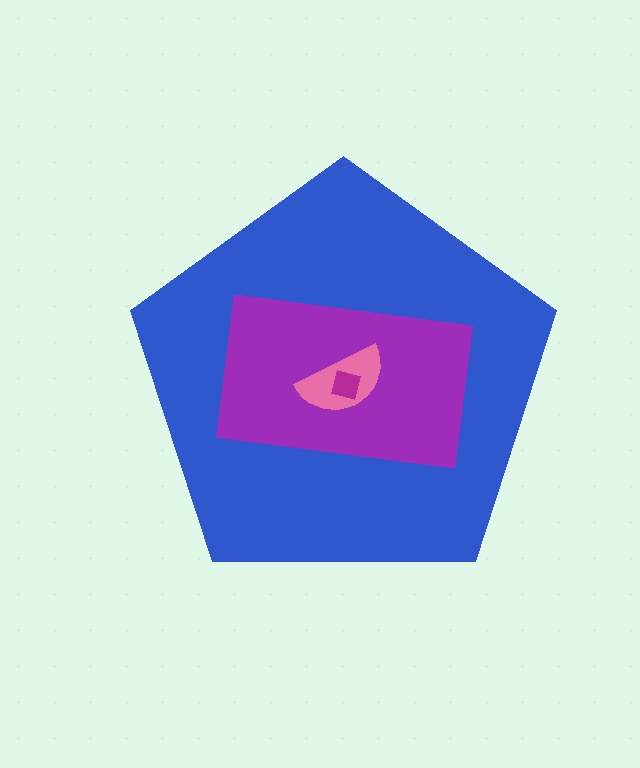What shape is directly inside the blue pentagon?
The purple rectangle.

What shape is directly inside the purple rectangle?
The pink semicircle.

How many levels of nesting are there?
4.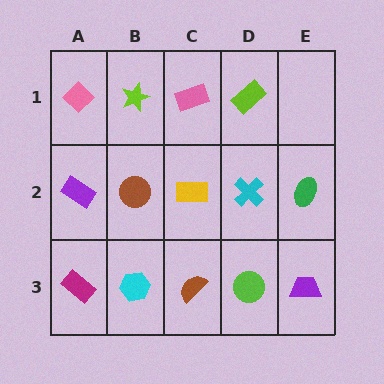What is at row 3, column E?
A purple trapezoid.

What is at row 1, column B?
A lime star.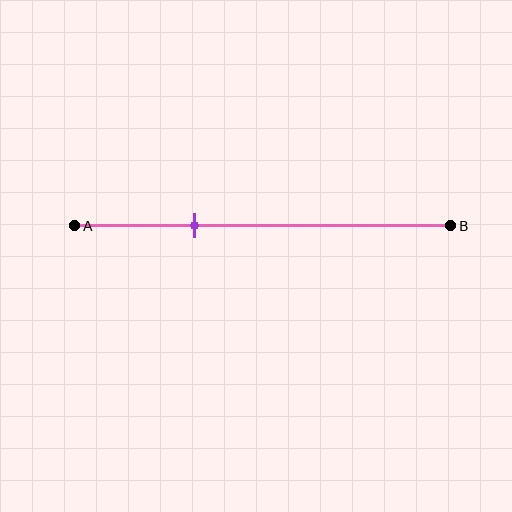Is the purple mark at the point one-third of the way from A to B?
Yes, the mark is approximately at the one-third point.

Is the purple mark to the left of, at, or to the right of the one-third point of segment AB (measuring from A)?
The purple mark is approximately at the one-third point of segment AB.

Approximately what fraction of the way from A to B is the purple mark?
The purple mark is approximately 30% of the way from A to B.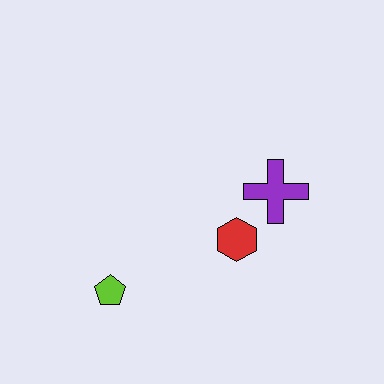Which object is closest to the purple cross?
The red hexagon is closest to the purple cross.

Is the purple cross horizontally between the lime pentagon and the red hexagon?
No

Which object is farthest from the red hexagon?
The lime pentagon is farthest from the red hexagon.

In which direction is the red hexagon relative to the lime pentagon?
The red hexagon is to the right of the lime pentagon.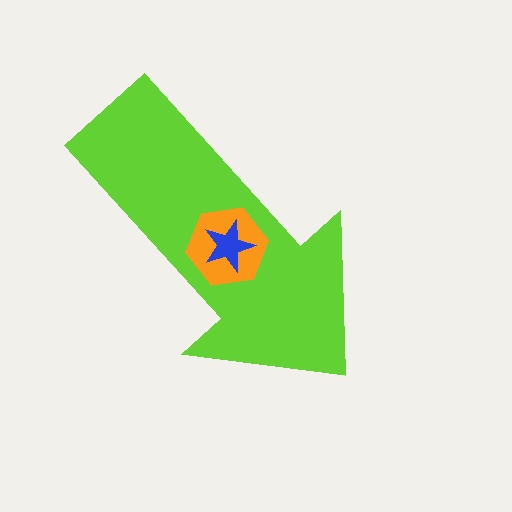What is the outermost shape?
The lime arrow.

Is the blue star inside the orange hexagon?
Yes.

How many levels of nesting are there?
3.